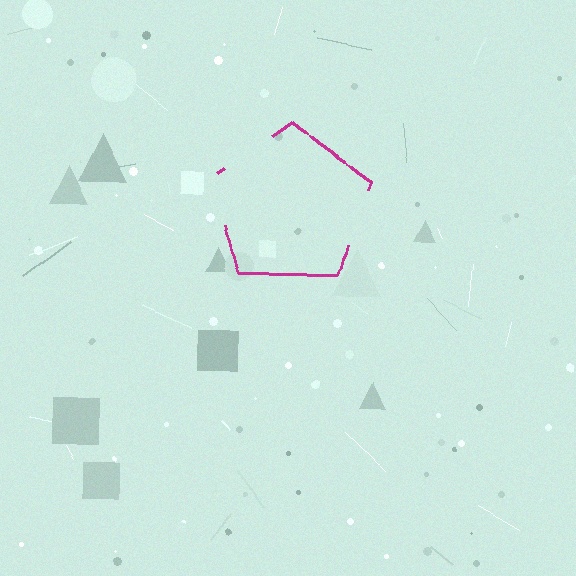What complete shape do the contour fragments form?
The contour fragments form a pentagon.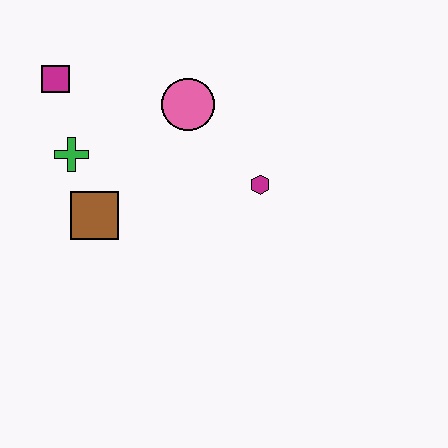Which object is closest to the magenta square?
The green cross is closest to the magenta square.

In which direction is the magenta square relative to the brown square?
The magenta square is above the brown square.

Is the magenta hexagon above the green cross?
No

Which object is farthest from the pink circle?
The brown square is farthest from the pink circle.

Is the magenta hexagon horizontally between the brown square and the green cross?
No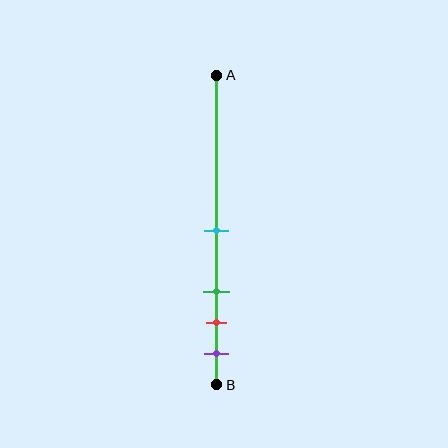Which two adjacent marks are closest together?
The red and purple marks are the closest adjacent pair.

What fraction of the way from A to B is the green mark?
The green mark is approximately 70% (0.7) of the way from A to B.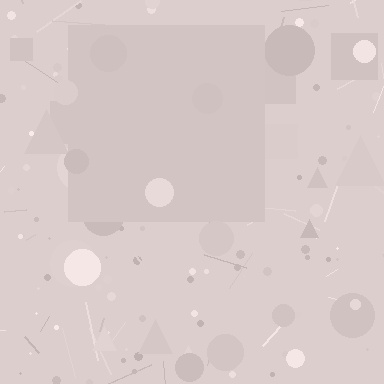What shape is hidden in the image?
A square is hidden in the image.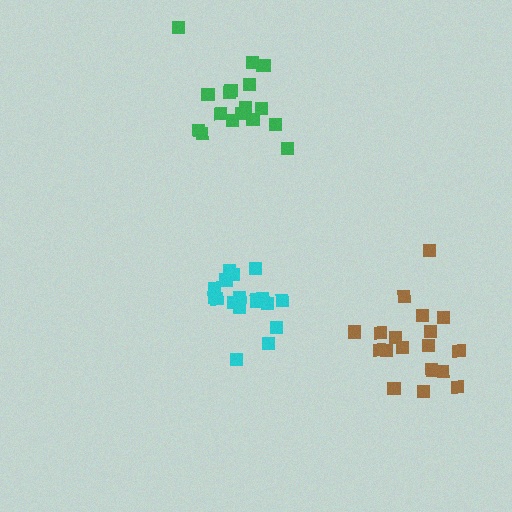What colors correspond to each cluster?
The clusters are colored: green, cyan, brown.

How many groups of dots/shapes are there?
There are 3 groups.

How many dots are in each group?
Group 1: 18 dots, Group 2: 18 dots, Group 3: 18 dots (54 total).